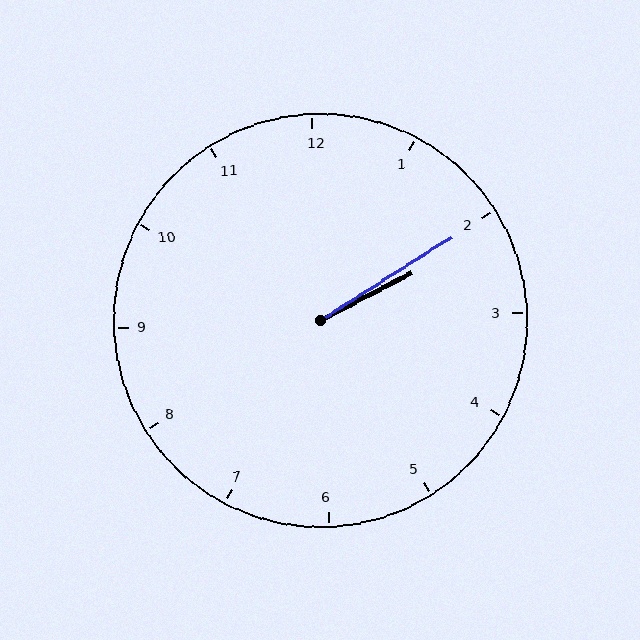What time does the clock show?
2:10.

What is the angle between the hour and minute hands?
Approximately 5 degrees.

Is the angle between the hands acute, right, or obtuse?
It is acute.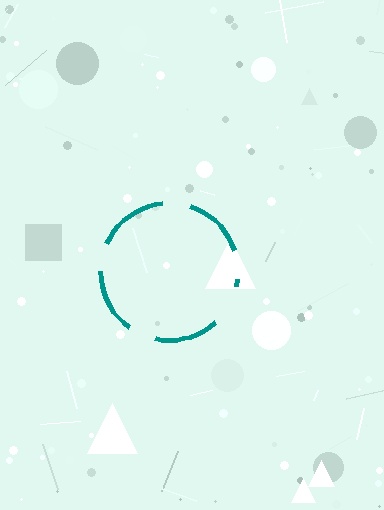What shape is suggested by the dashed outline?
The dashed outline suggests a circle.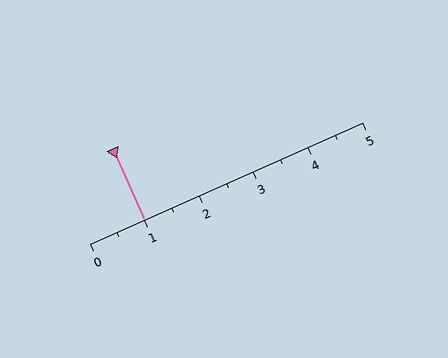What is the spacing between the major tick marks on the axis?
The major ticks are spaced 1 apart.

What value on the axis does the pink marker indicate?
The marker indicates approximately 1.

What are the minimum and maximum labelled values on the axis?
The axis runs from 0 to 5.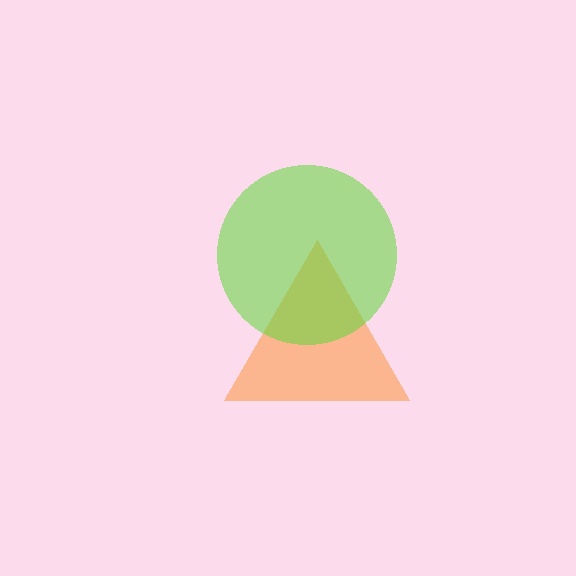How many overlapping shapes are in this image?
There are 2 overlapping shapes in the image.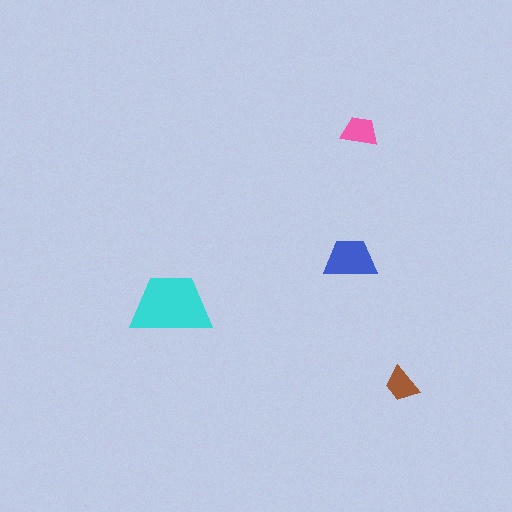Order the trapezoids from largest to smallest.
the cyan one, the blue one, the pink one, the brown one.